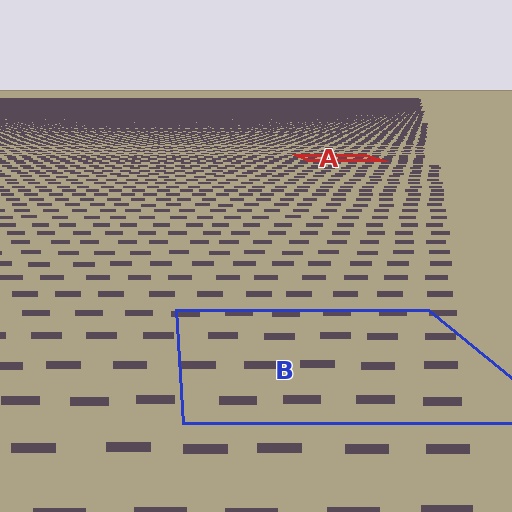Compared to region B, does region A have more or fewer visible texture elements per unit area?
Region A has more texture elements per unit area — they are packed more densely because it is farther away.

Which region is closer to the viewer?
Region B is closer. The texture elements there are larger and more spread out.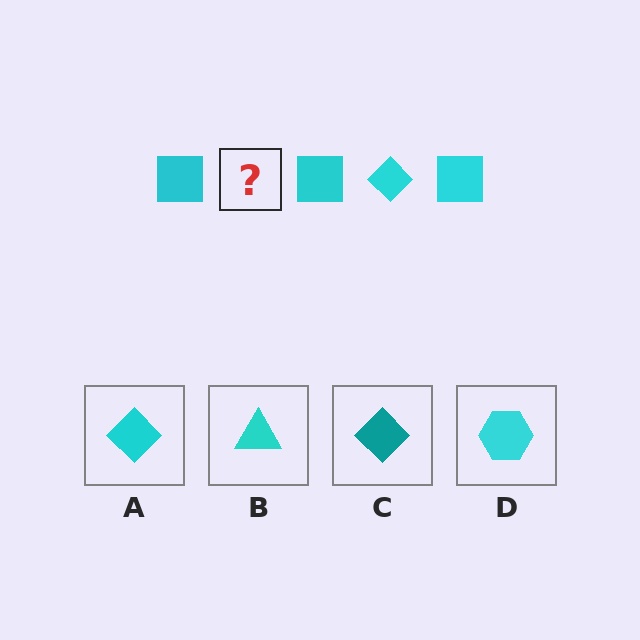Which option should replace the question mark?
Option A.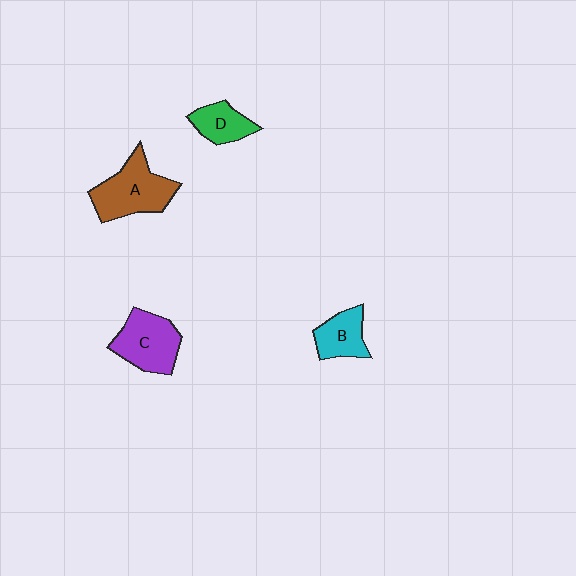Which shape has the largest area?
Shape A (brown).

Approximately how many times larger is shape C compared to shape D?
Approximately 1.7 times.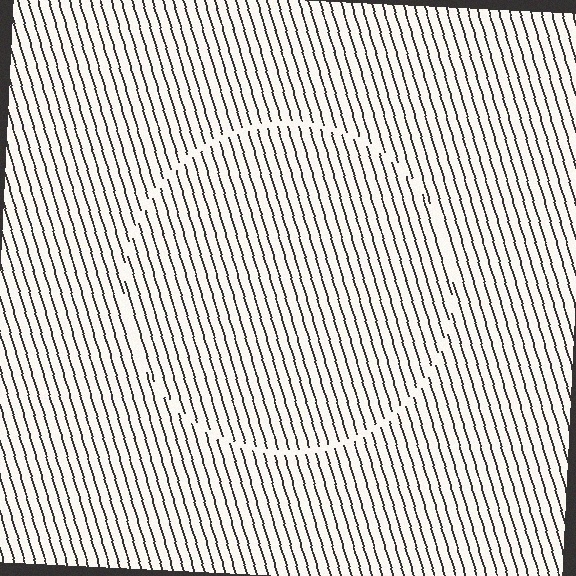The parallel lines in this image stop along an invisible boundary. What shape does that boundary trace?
An illusory circle. The interior of the shape contains the same grating, shifted by half a period — the contour is defined by the phase discontinuity where line-ends from the inner and outer gratings abut.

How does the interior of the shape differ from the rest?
The interior of the shape contains the same grating, shifted by half a period — the contour is defined by the phase discontinuity where line-ends from the inner and outer gratings abut.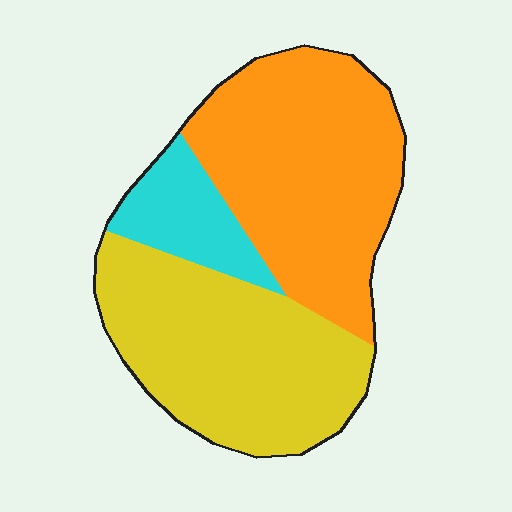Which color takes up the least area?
Cyan, at roughly 15%.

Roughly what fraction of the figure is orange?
Orange covers around 45% of the figure.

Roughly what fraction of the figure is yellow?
Yellow covers roughly 40% of the figure.